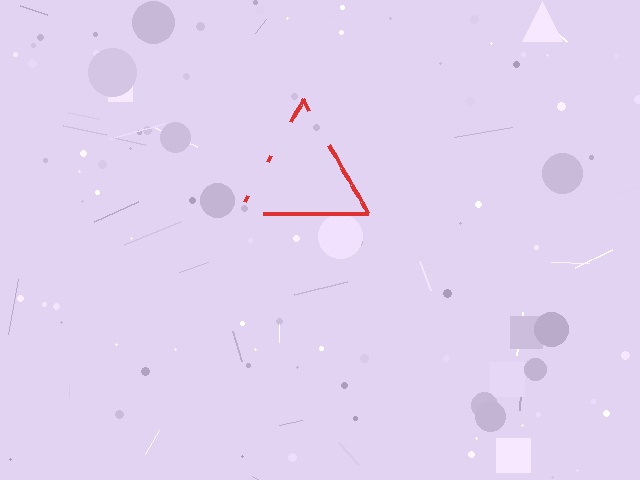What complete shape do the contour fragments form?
The contour fragments form a triangle.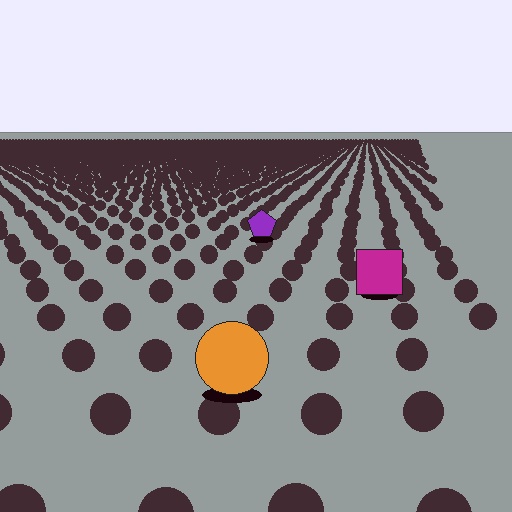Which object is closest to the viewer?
The orange circle is closest. The texture marks near it are larger and more spread out.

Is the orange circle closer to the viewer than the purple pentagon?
Yes. The orange circle is closer — you can tell from the texture gradient: the ground texture is coarser near it.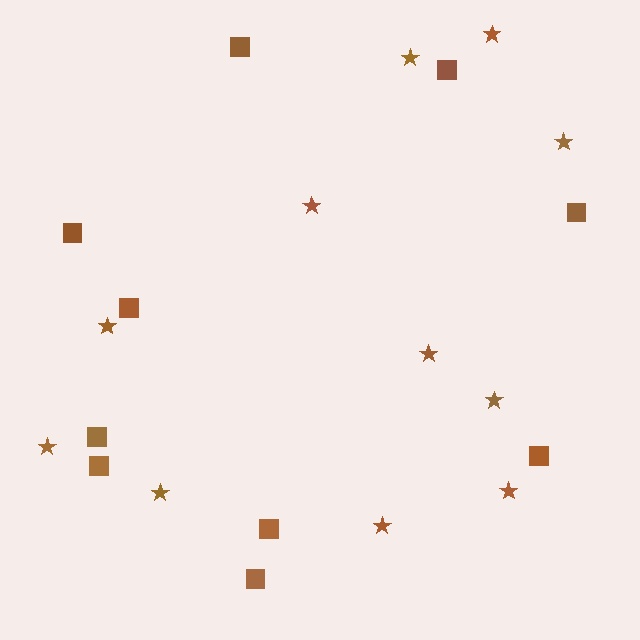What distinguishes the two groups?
There are 2 groups: one group of squares (10) and one group of stars (11).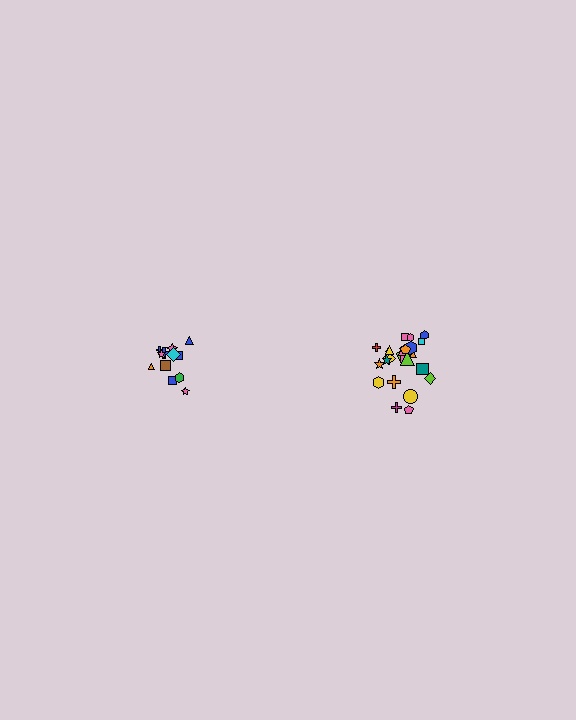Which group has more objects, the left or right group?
The right group.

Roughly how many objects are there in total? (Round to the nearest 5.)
Roughly 35 objects in total.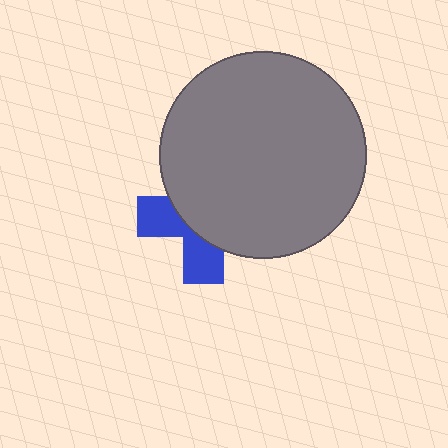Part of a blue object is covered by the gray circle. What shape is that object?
It is a cross.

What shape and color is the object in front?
The object in front is a gray circle.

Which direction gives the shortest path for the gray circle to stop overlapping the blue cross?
Moving toward the upper-right gives the shortest separation.